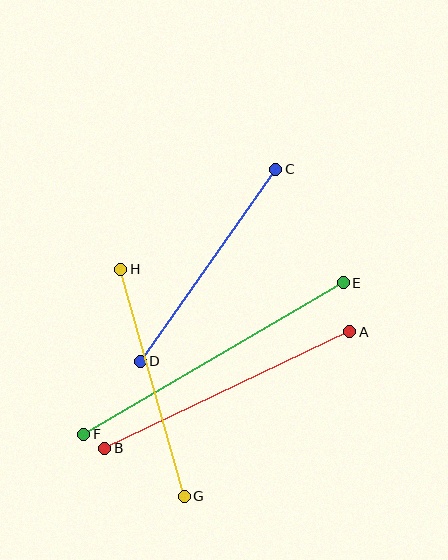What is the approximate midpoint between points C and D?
The midpoint is at approximately (208, 265) pixels.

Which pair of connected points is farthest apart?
Points E and F are farthest apart.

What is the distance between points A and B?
The distance is approximately 271 pixels.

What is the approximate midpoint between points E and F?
The midpoint is at approximately (213, 358) pixels.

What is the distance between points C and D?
The distance is approximately 235 pixels.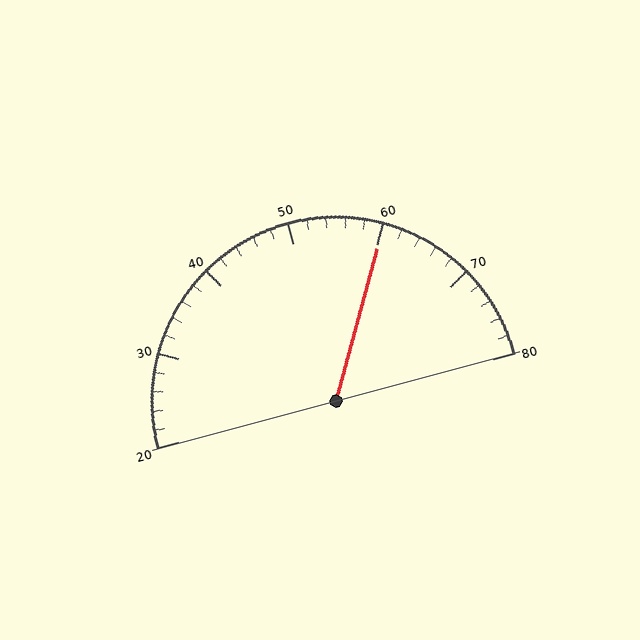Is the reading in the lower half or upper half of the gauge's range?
The reading is in the upper half of the range (20 to 80).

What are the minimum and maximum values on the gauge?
The gauge ranges from 20 to 80.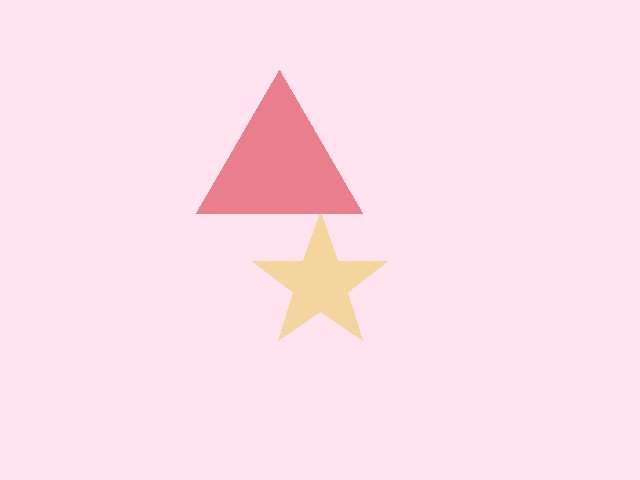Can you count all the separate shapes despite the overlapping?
Yes, there are 2 separate shapes.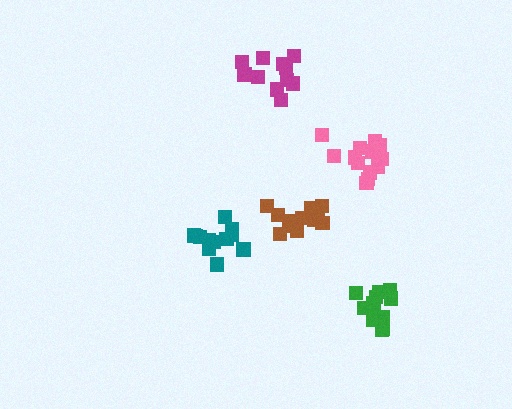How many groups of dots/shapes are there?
There are 5 groups.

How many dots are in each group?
Group 1: 12 dots, Group 2: 14 dots, Group 3: 13 dots, Group 4: 11 dots, Group 5: 13 dots (63 total).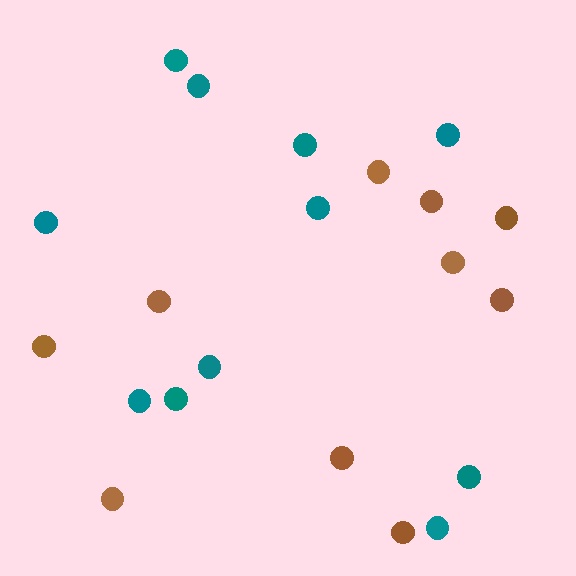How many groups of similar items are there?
There are 2 groups: one group of teal circles (11) and one group of brown circles (10).